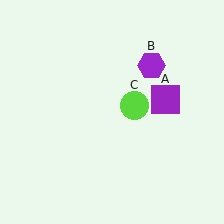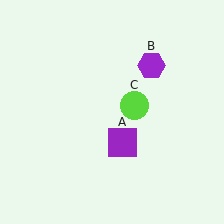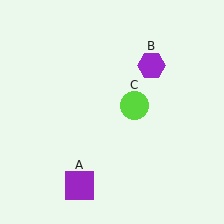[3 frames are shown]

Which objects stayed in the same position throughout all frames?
Purple hexagon (object B) and lime circle (object C) remained stationary.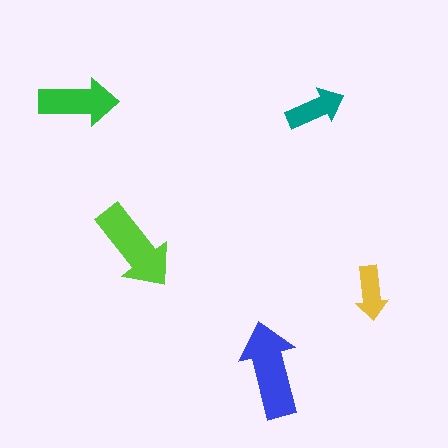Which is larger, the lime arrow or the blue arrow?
The blue one.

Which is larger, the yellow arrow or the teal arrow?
The teal one.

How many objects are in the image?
There are 5 objects in the image.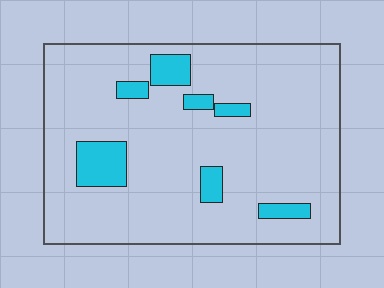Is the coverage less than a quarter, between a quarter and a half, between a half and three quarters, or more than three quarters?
Less than a quarter.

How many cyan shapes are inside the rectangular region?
7.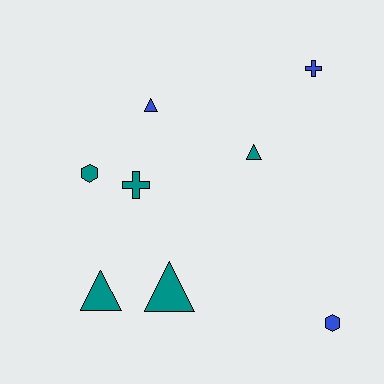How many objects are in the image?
There are 8 objects.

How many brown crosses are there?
There are no brown crosses.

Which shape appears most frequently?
Triangle, with 4 objects.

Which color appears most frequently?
Teal, with 5 objects.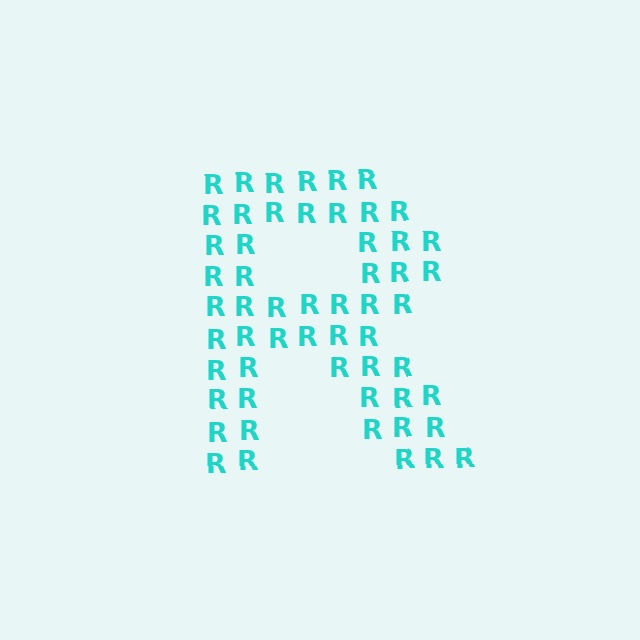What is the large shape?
The large shape is the letter R.